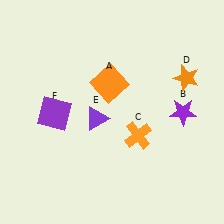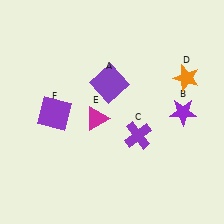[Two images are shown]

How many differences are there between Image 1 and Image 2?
There are 3 differences between the two images.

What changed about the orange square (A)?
In Image 1, A is orange. In Image 2, it changed to purple.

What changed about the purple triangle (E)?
In Image 1, E is purple. In Image 2, it changed to magenta.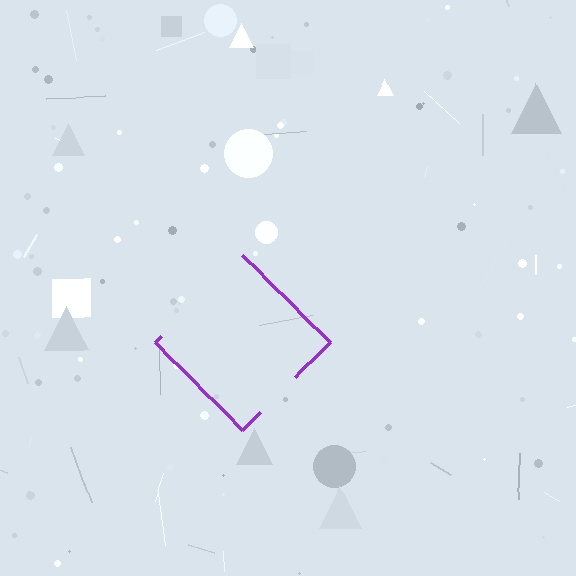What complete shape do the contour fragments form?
The contour fragments form a diamond.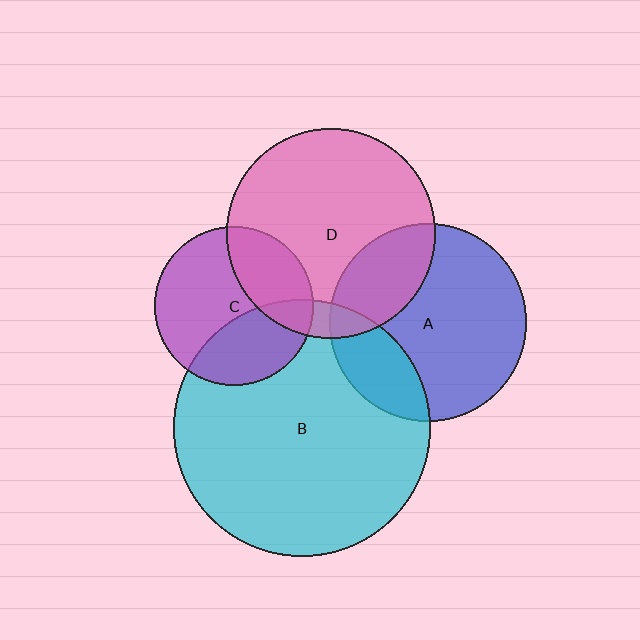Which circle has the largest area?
Circle B (cyan).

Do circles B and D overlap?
Yes.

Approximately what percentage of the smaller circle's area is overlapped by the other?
Approximately 10%.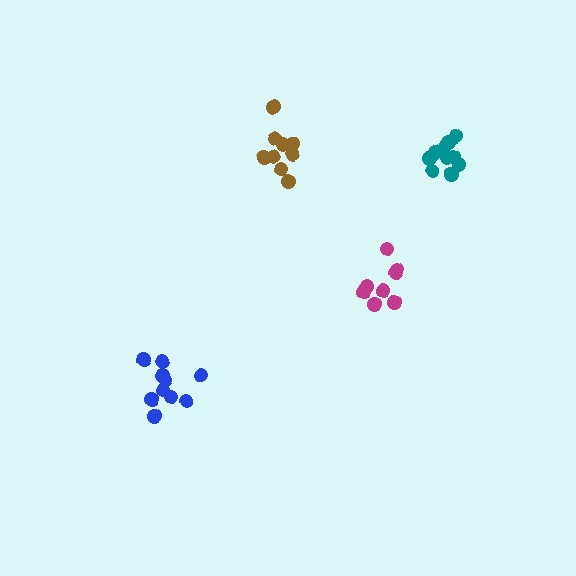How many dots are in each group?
Group 1: 11 dots, Group 2: 9 dots, Group 3: 10 dots, Group 4: 8 dots (38 total).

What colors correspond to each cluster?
The clusters are colored: blue, brown, teal, magenta.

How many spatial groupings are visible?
There are 4 spatial groupings.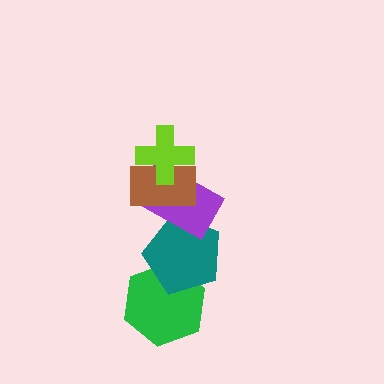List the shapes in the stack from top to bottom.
From top to bottom: the lime cross, the brown rectangle, the purple rectangle, the teal pentagon, the green hexagon.